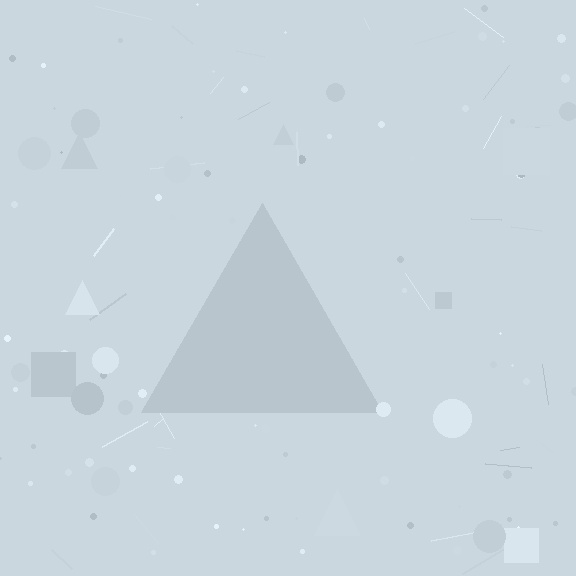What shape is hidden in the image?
A triangle is hidden in the image.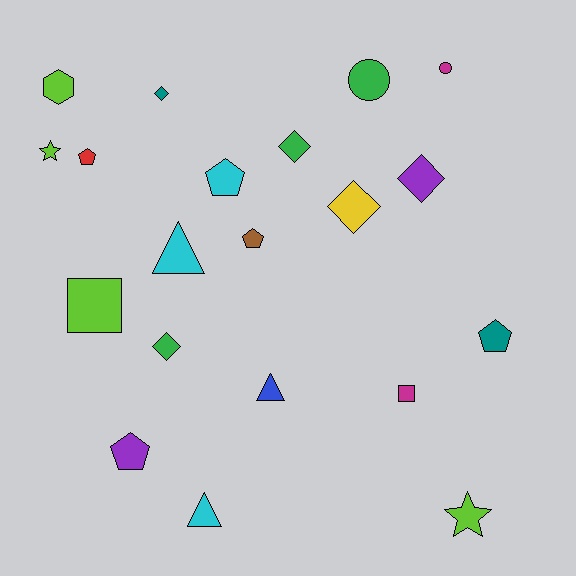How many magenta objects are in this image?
There are 2 magenta objects.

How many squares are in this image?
There are 2 squares.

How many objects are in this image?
There are 20 objects.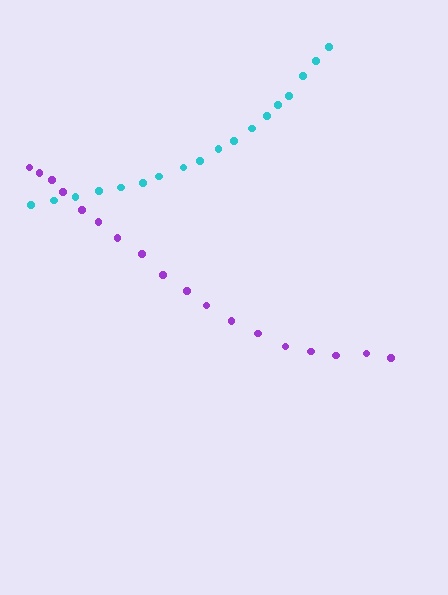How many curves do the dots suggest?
There are 2 distinct paths.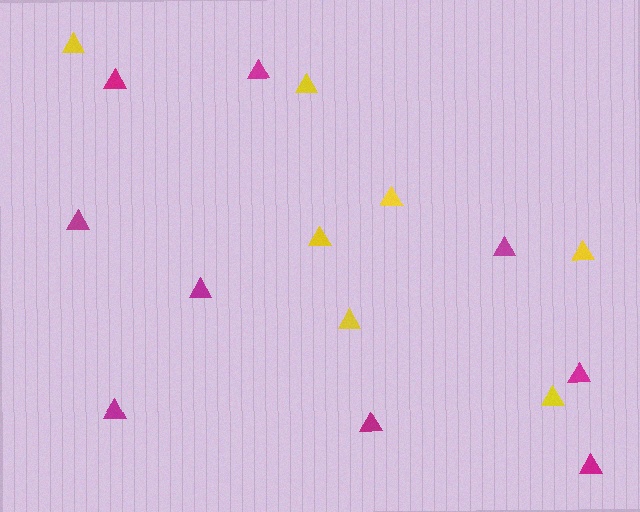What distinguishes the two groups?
There are 2 groups: one group of yellow triangles (7) and one group of magenta triangles (9).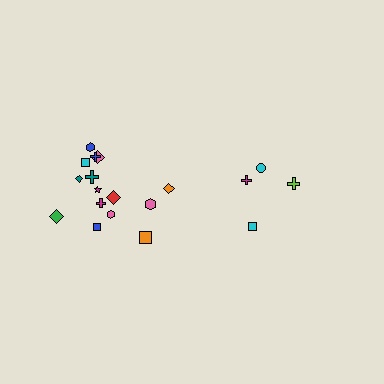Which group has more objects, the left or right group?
The left group.